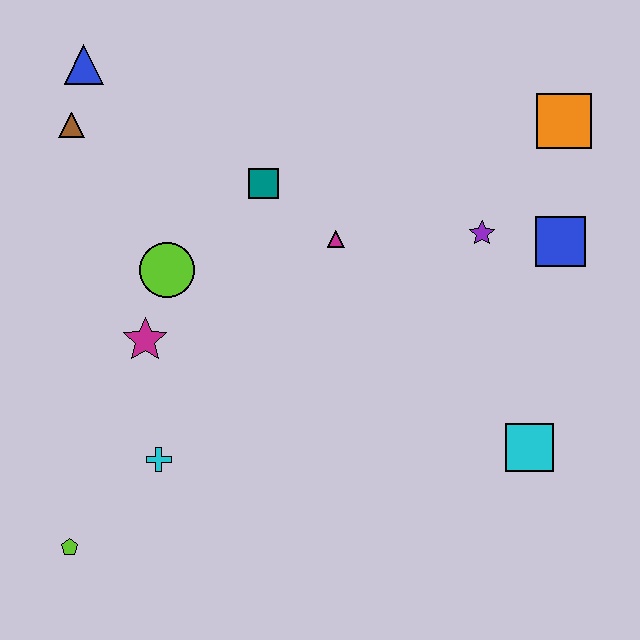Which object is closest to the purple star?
The blue square is closest to the purple star.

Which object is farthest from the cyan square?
The blue triangle is farthest from the cyan square.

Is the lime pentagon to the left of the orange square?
Yes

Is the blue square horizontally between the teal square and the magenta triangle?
No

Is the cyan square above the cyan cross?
Yes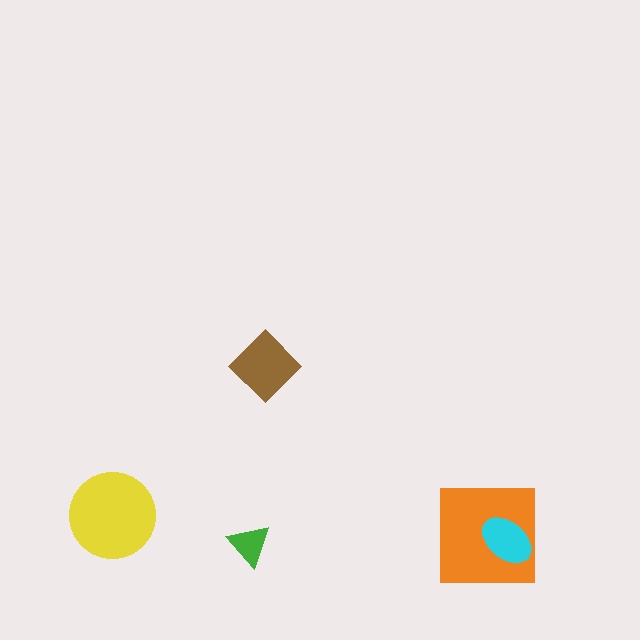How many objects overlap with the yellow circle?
0 objects overlap with the yellow circle.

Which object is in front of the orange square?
The cyan ellipse is in front of the orange square.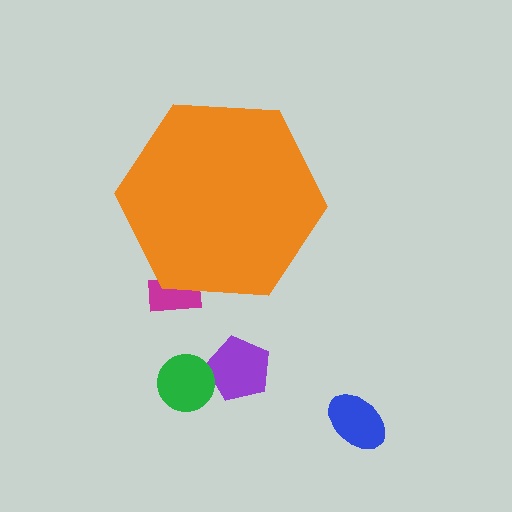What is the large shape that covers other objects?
An orange hexagon.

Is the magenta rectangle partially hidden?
Yes, the magenta rectangle is partially hidden behind the orange hexagon.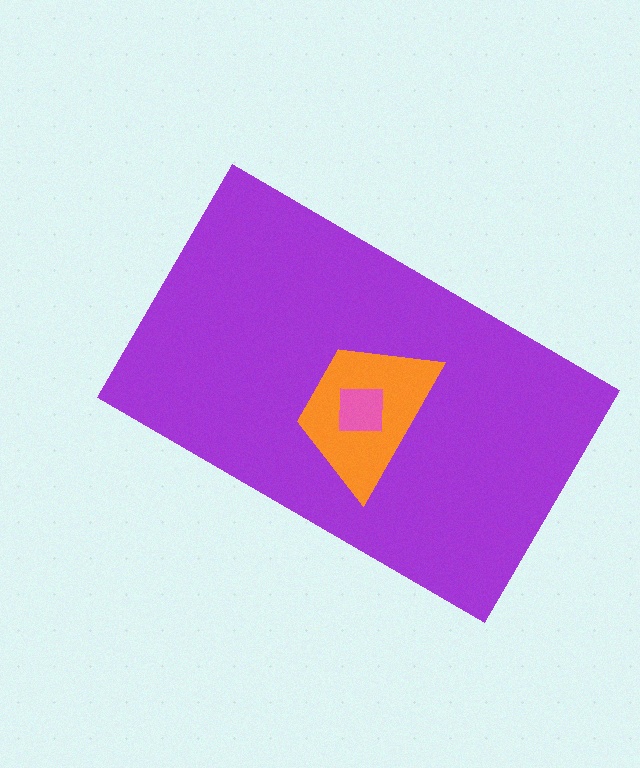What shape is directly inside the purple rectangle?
The orange trapezoid.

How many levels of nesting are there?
3.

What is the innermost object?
The pink square.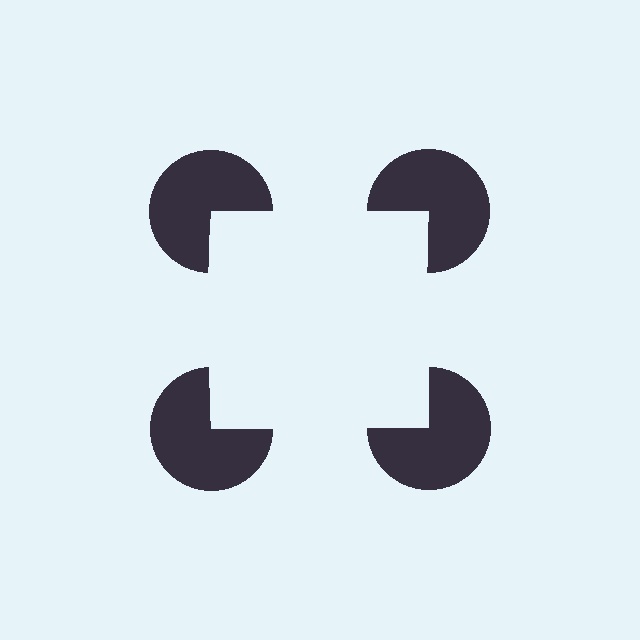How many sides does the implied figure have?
4 sides.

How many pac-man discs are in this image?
There are 4 — one at each vertex of the illusory square.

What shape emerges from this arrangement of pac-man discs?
An illusory square — its edges are inferred from the aligned wedge cuts in the pac-man discs, not physically drawn.